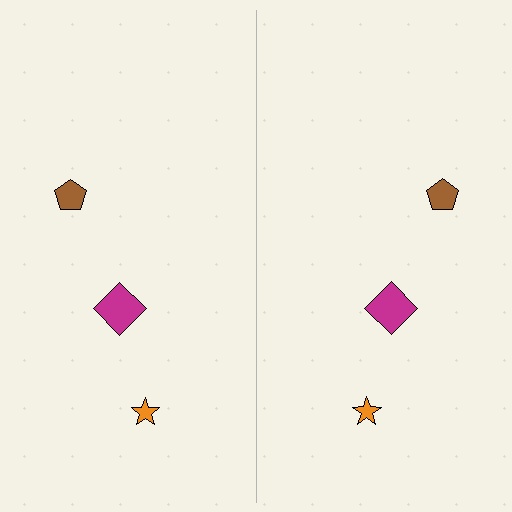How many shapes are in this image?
There are 6 shapes in this image.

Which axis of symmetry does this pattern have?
The pattern has a vertical axis of symmetry running through the center of the image.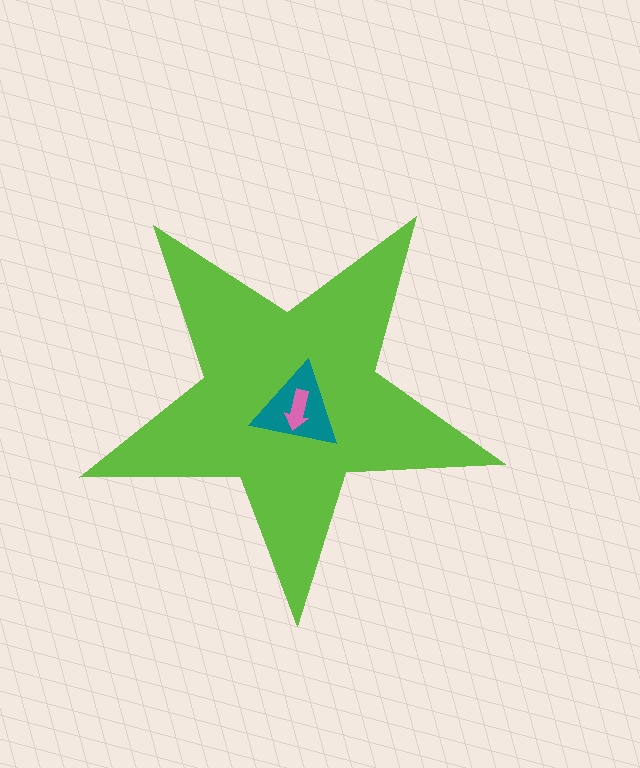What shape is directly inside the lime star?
The teal triangle.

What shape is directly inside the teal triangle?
The pink arrow.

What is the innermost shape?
The pink arrow.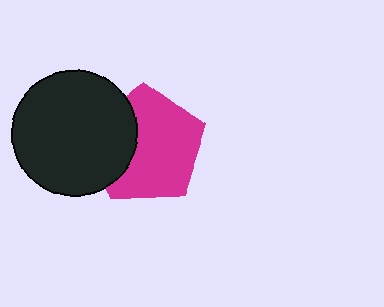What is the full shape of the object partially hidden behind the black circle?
The partially hidden object is a magenta pentagon.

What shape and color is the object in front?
The object in front is a black circle.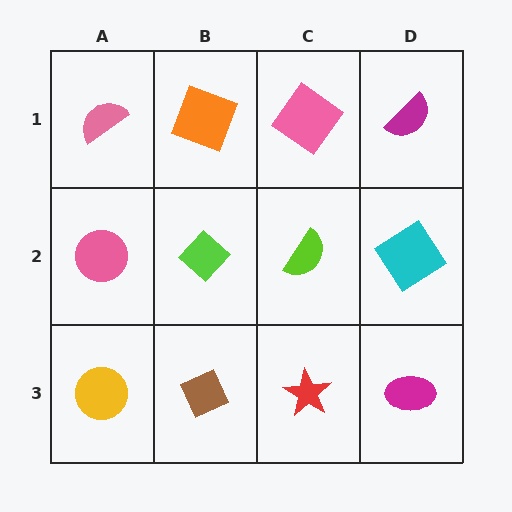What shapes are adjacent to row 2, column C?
A pink diamond (row 1, column C), a red star (row 3, column C), a lime diamond (row 2, column B), a cyan diamond (row 2, column D).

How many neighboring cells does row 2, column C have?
4.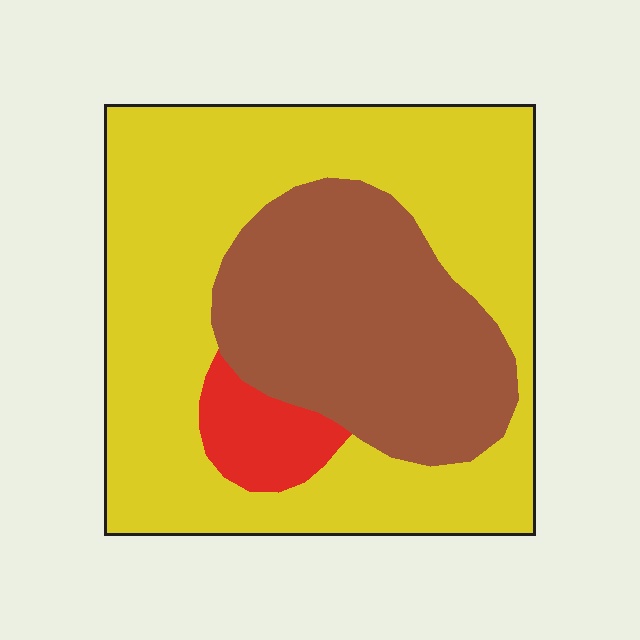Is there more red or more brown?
Brown.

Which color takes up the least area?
Red, at roughly 5%.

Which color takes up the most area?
Yellow, at roughly 60%.